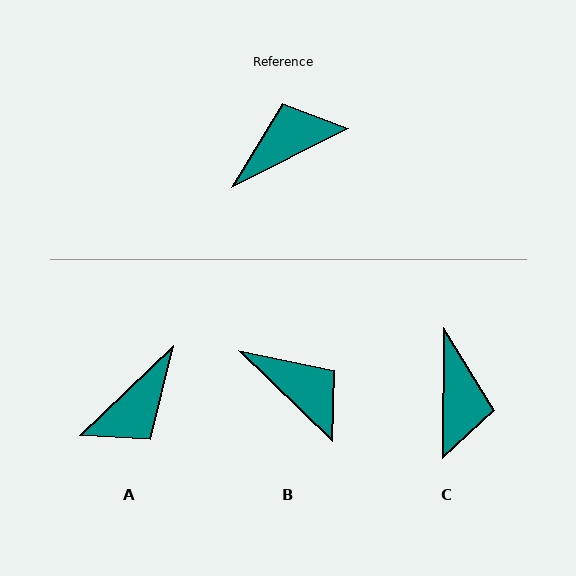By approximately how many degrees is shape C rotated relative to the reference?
Approximately 117 degrees clockwise.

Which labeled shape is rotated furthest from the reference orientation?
A, about 163 degrees away.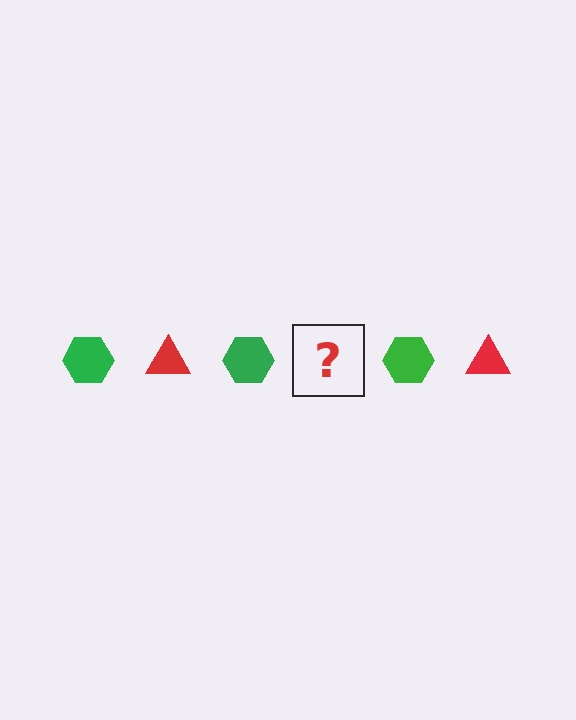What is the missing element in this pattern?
The missing element is a red triangle.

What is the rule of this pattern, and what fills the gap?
The rule is that the pattern alternates between green hexagon and red triangle. The gap should be filled with a red triangle.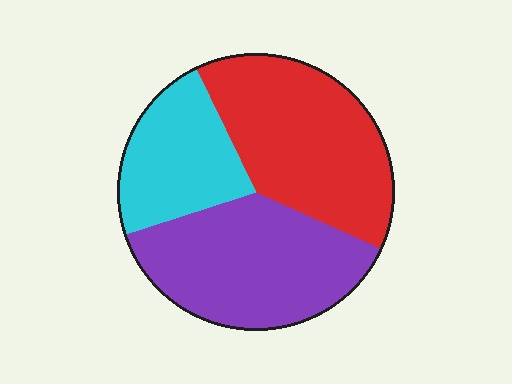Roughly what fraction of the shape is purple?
Purple covers about 40% of the shape.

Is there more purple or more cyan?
Purple.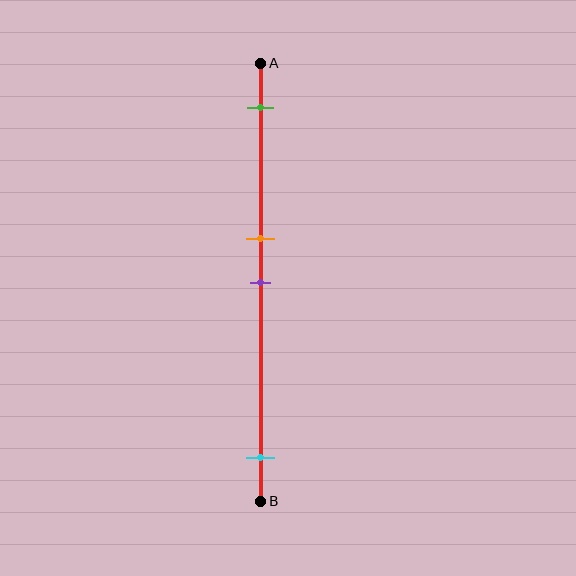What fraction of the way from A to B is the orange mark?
The orange mark is approximately 40% (0.4) of the way from A to B.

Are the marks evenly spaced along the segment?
No, the marks are not evenly spaced.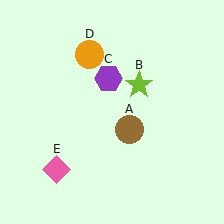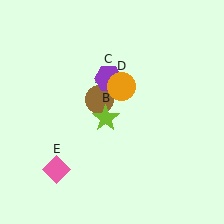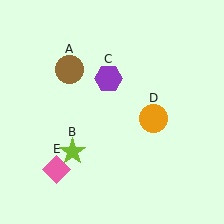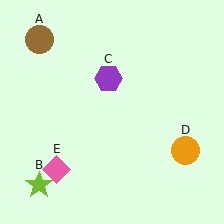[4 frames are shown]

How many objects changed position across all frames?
3 objects changed position: brown circle (object A), lime star (object B), orange circle (object D).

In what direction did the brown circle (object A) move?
The brown circle (object A) moved up and to the left.